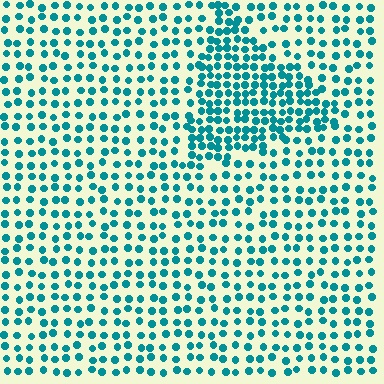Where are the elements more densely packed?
The elements are more densely packed inside the triangle boundary.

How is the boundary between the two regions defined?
The boundary is defined by a change in element density (approximately 1.9x ratio). All elements are the same color, size, and shape.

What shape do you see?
I see a triangle.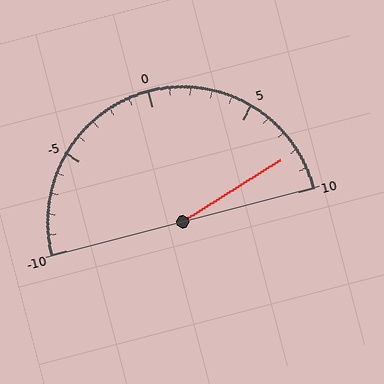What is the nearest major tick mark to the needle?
The nearest major tick mark is 10.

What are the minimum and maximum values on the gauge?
The gauge ranges from -10 to 10.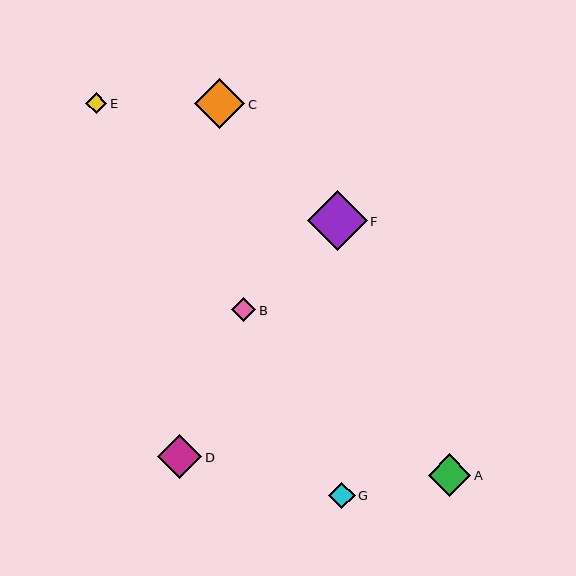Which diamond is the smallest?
Diamond E is the smallest with a size of approximately 21 pixels.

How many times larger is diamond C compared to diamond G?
Diamond C is approximately 1.9 times the size of diamond G.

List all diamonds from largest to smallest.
From largest to smallest: F, C, D, A, G, B, E.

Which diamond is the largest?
Diamond F is the largest with a size of approximately 60 pixels.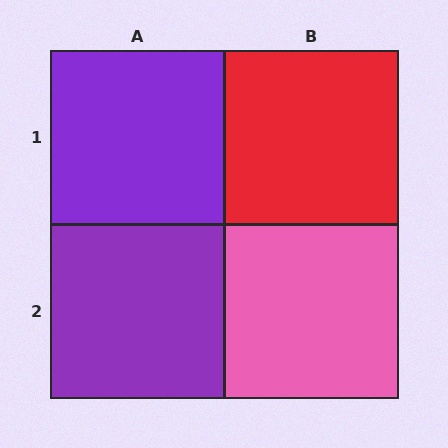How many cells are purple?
2 cells are purple.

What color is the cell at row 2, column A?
Purple.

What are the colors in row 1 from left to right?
Purple, red.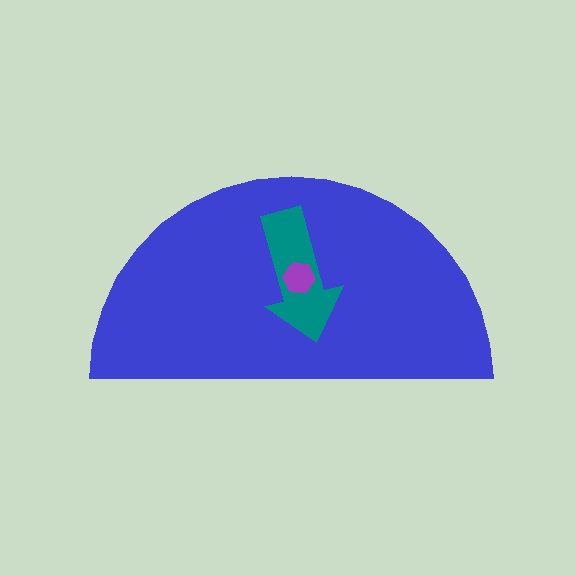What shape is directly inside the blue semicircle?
The teal arrow.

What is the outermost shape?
The blue semicircle.